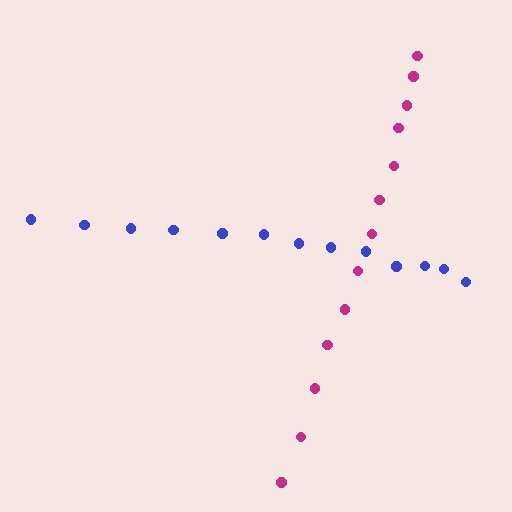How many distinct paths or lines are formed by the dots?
There are 2 distinct paths.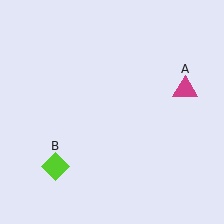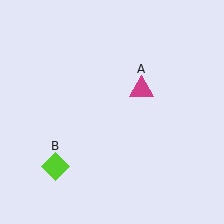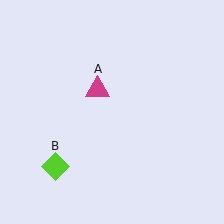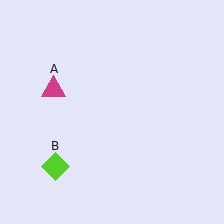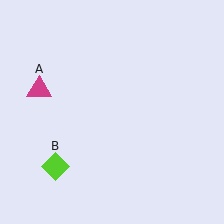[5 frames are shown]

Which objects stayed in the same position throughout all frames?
Lime diamond (object B) remained stationary.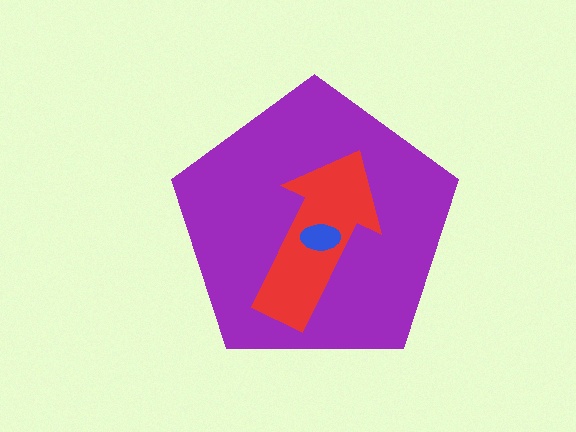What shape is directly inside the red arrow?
The blue ellipse.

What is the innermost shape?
The blue ellipse.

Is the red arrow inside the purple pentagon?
Yes.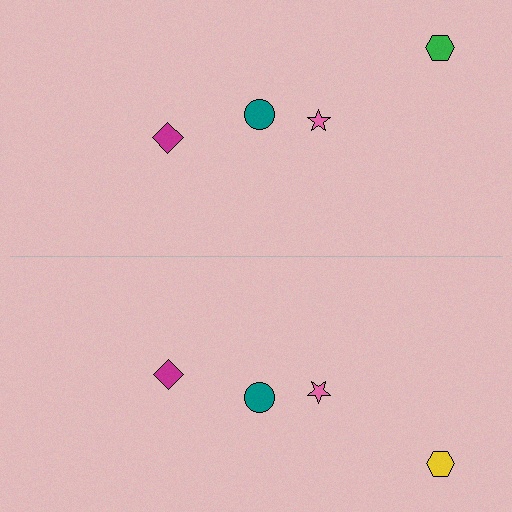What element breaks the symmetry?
The yellow hexagon on the bottom side breaks the symmetry — its mirror counterpart is green.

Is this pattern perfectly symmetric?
No, the pattern is not perfectly symmetric. The yellow hexagon on the bottom side breaks the symmetry — its mirror counterpart is green.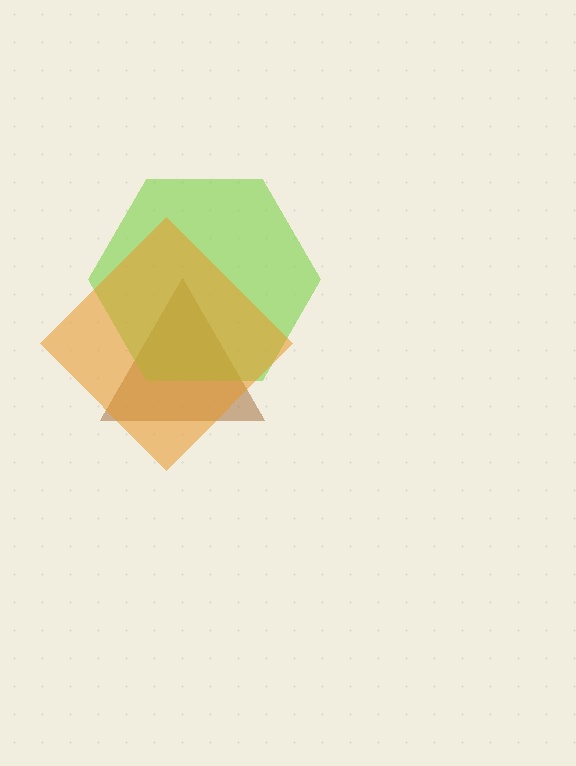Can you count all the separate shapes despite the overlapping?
Yes, there are 3 separate shapes.